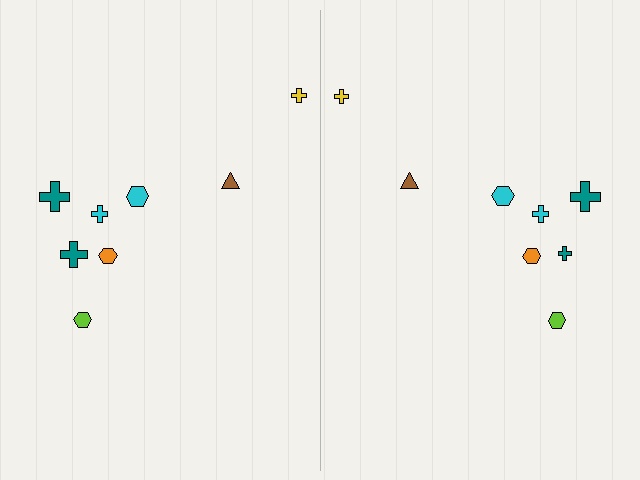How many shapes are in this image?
There are 16 shapes in this image.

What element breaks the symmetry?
The teal cross on the right side has a different size than its mirror counterpart.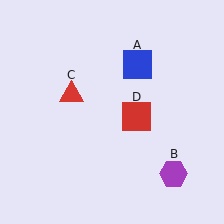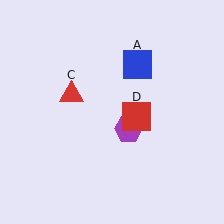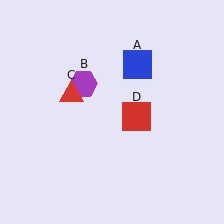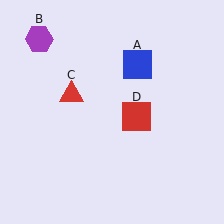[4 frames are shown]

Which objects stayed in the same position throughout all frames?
Blue square (object A) and red triangle (object C) and red square (object D) remained stationary.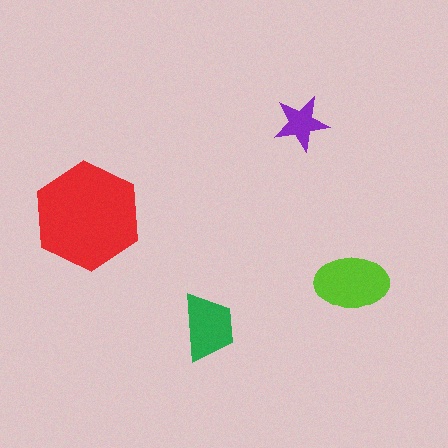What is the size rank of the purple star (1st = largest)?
4th.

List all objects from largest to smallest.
The red hexagon, the lime ellipse, the green trapezoid, the purple star.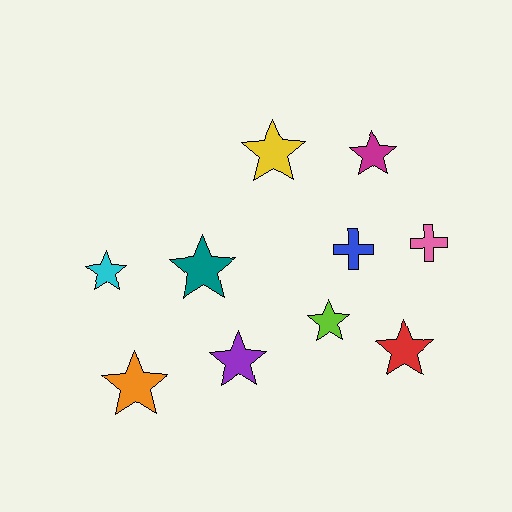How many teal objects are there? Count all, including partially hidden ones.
There is 1 teal object.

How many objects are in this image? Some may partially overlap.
There are 10 objects.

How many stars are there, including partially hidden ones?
There are 8 stars.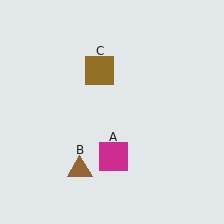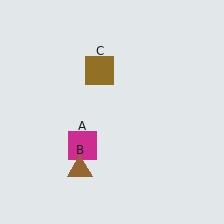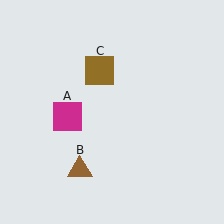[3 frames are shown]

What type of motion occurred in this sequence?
The magenta square (object A) rotated clockwise around the center of the scene.